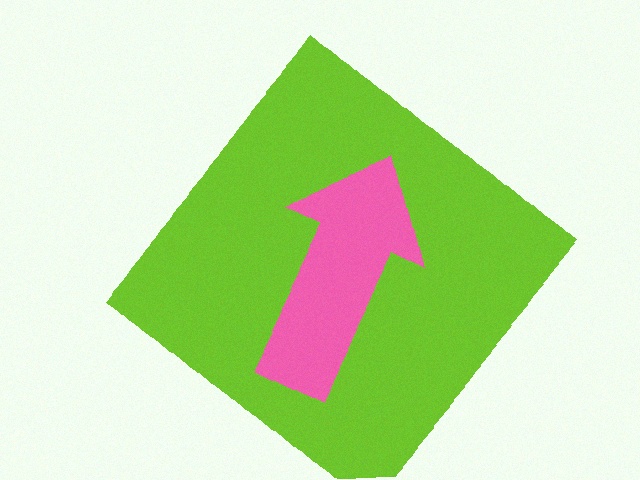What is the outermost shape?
The lime diamond.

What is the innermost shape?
The pink arrow.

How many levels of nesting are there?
2.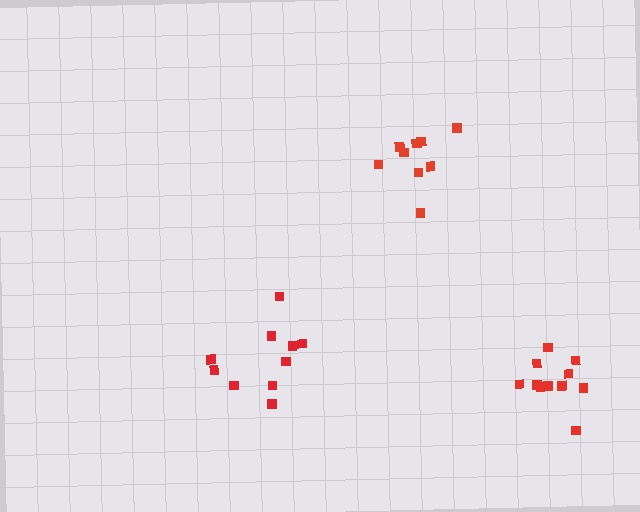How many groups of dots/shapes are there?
There are 3 groups.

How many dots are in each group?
Group 1: 9 dots, Group 2: 10 dots, Group 3: 11 dots (30 total).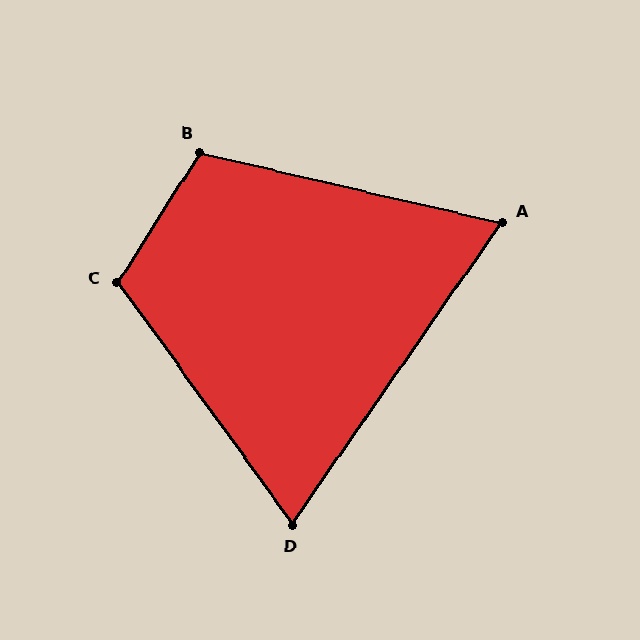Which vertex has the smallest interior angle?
A, at approximately 68 degrees.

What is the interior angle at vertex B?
Approximately 109 degrees (obtuse).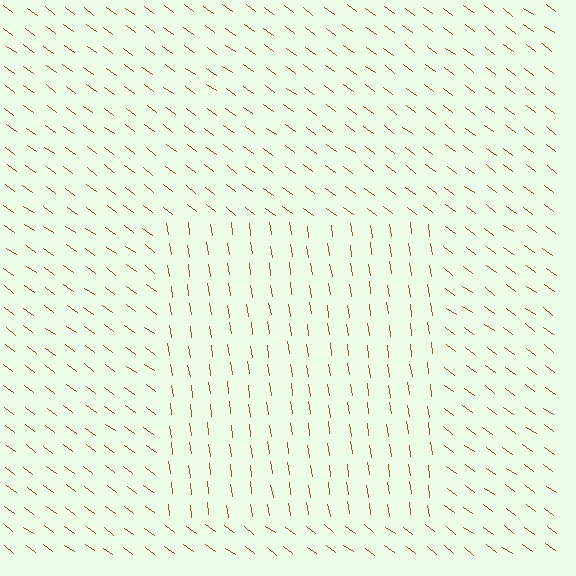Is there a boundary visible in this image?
Yes, there is a texture boundary formed by a change in line orientation.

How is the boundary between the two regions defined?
The boundary is defined purely by a change in line orientation (approximately 45 degrees difference). All lines are the same color and thickness.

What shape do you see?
I see a rectangle.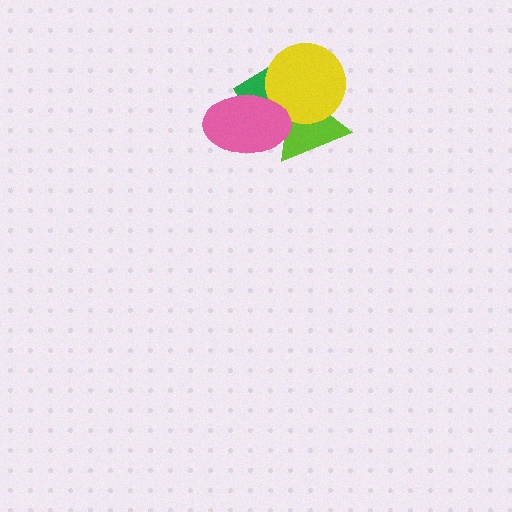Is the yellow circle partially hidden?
Yes, it is partially covered by another shape.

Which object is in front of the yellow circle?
The pink ellipse is in front of the yellow circle.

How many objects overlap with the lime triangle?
3 objects overlap with the lime triangle.